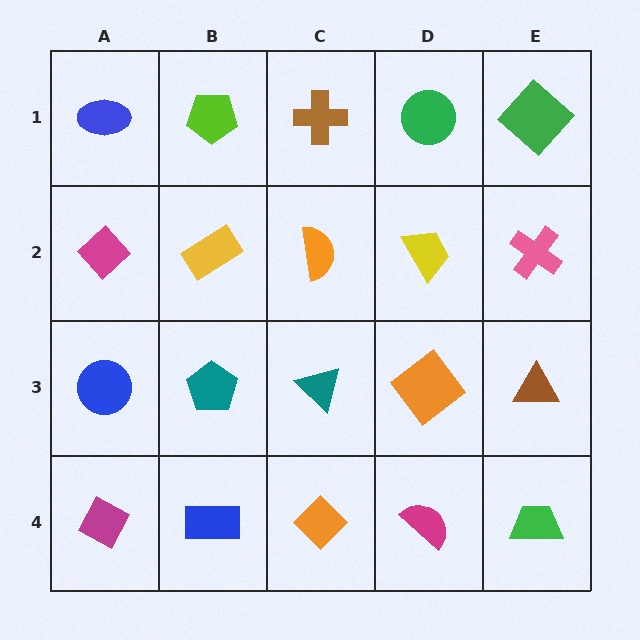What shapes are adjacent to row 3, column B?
A yellow rectangle (row 2, column B), a blue rectangle (row 4, column B), a blue circle (row 3, column A), a teal triangle (row 3, column C).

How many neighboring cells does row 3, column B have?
4.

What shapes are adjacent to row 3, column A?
A magenta diamond (row 2, column A), a magenta diamond (row 4, column A), a teal pentagon (row 3, column B).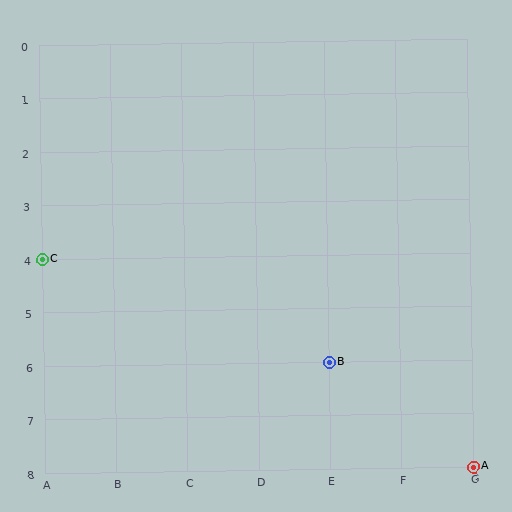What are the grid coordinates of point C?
Point C is at grid coordinates (A, 4).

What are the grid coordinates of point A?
Point A is at grid coordinates (G, 8).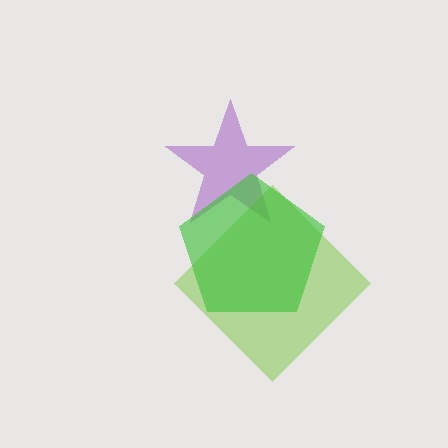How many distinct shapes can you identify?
There are 3 distinct shapes: a purple star, a lime diamond, a green pentagon.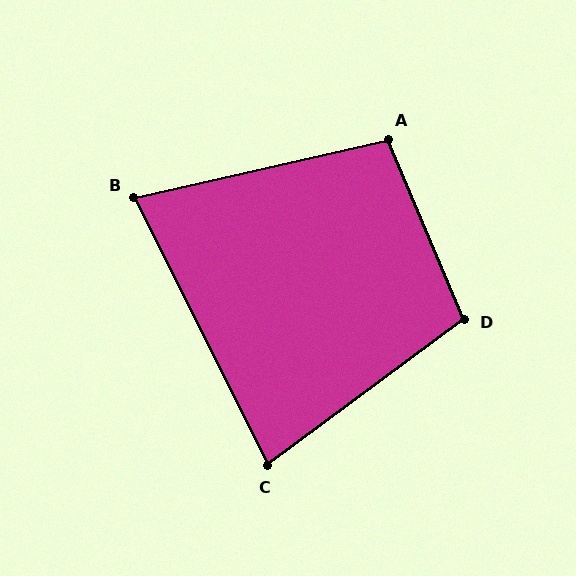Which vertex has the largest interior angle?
D, at approximately 104 degrees.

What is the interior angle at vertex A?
Approximately 100 degrees (obtuse).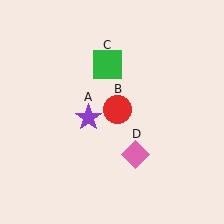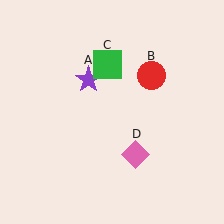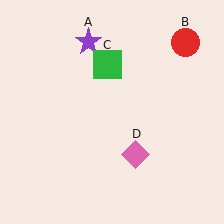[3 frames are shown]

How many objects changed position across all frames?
2 objects changed position: purple star (object A), red circle (object B).